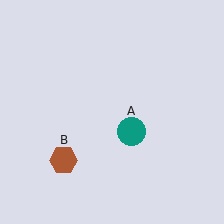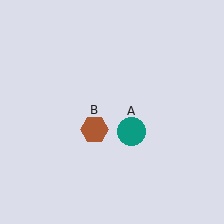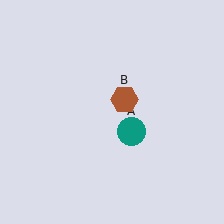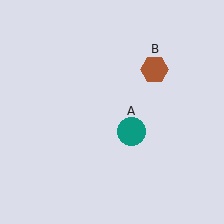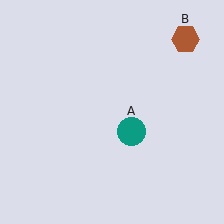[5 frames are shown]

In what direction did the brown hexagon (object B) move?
The brown hexagon (object B) moved up and to the right.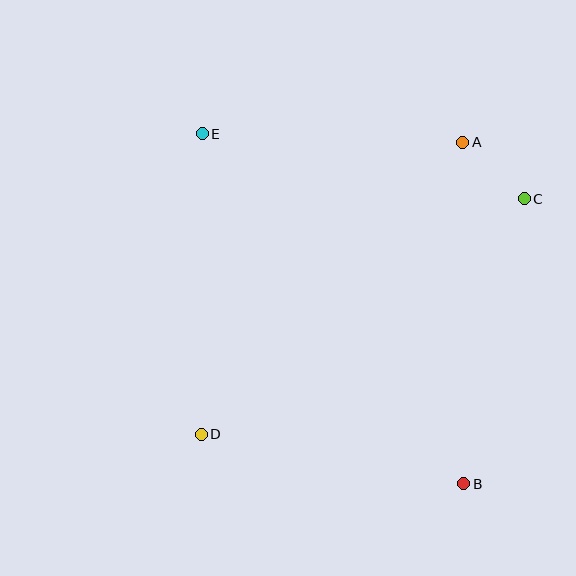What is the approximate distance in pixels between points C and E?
The distance between C and E is approximately 329 pixels.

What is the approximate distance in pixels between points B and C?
The distance between B and C is approximately 292 pixels.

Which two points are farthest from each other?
Points B and E are farthest from each other.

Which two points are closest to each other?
Points A and C are closest to each other.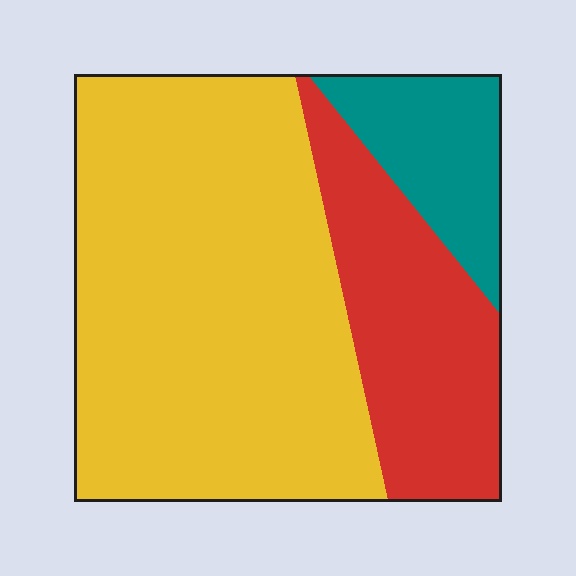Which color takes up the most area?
Yellow, at roughly 65%.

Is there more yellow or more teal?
Yellow.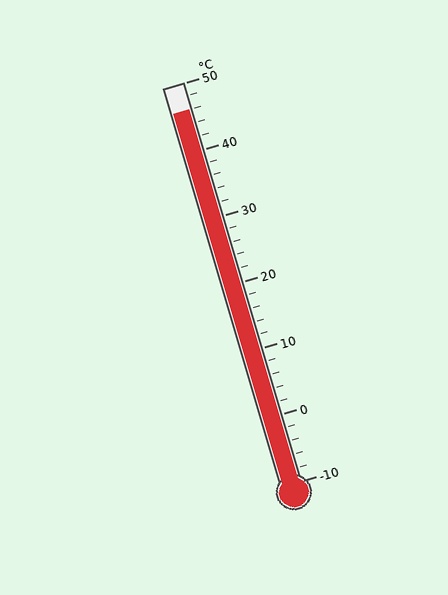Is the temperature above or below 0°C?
The temperature is above 0°C.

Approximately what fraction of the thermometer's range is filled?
The thermometer is filled to approximately 95% of its range.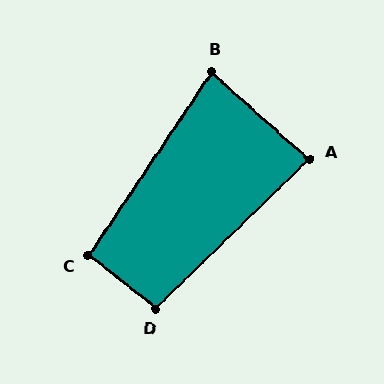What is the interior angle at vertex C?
Approximately 94 degrees (approximately right).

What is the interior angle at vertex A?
Approximately 86 degrees (approximately right).